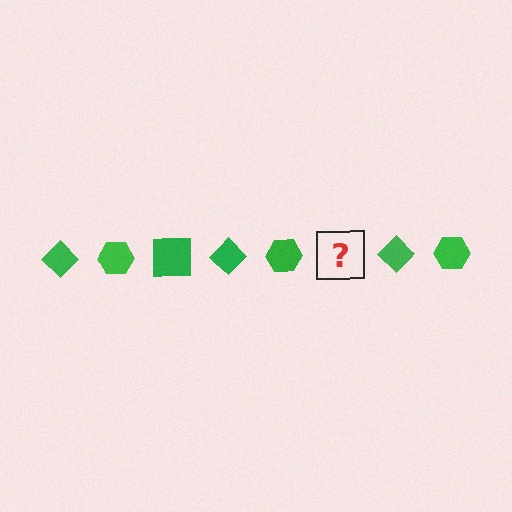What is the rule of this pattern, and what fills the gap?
The rule is that the pattern cycles through diamond, hexagon, square shapes in green. The gap should be filled with a green square.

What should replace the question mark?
The question mark should be replaced with a green square.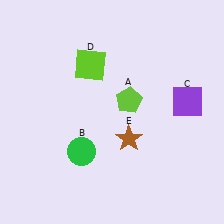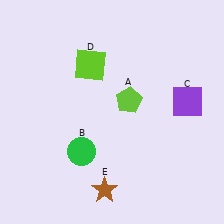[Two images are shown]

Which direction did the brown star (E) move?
The brown star (E) moved down.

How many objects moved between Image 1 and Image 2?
1 object moved between the two images.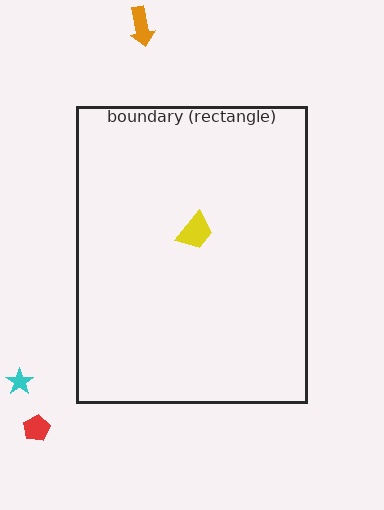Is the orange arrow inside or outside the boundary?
Outside.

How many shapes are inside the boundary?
1 inside, 3 outside.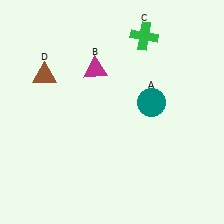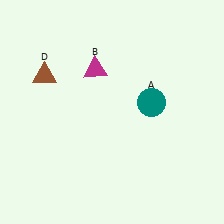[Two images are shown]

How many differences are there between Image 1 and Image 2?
There is 1 difference between the two images.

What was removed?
The green cross (C) was removed in Image 2.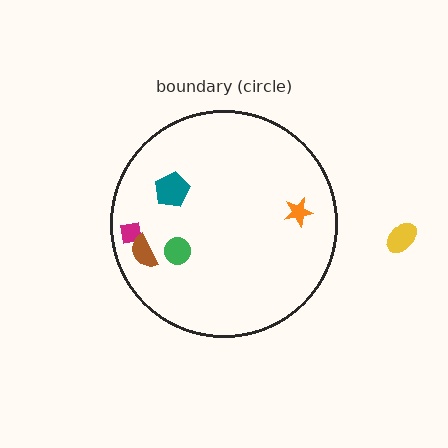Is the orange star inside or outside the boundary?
Inside.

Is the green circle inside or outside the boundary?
Inside.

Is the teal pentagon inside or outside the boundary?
Inside.